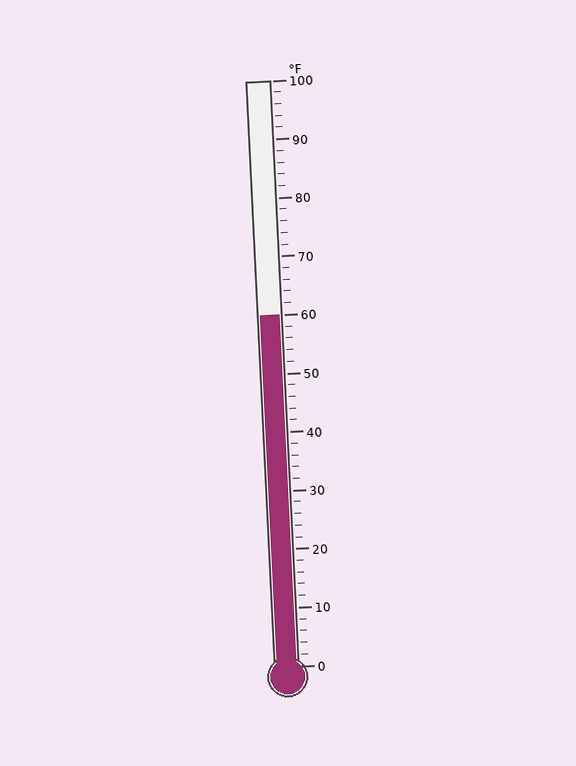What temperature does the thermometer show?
The thermometer shows approximately 60°F.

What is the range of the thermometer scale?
The thermometer scale ranges from 0°F to 100°F.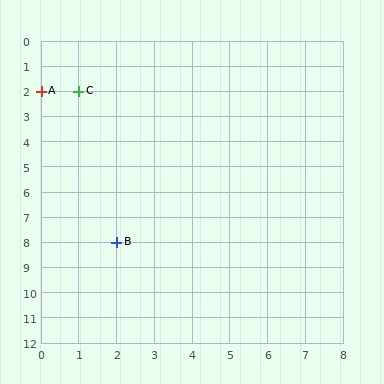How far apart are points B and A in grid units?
Points B and A are 2 columns and 6 rows apart (about 6.3 grid units diagonally).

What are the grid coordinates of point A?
Point A is at grid coordinates (0, 2).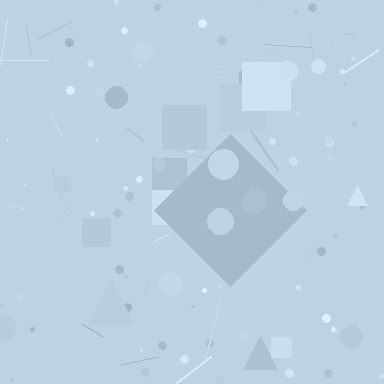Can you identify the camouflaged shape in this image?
The camouflaged shape is a diamond.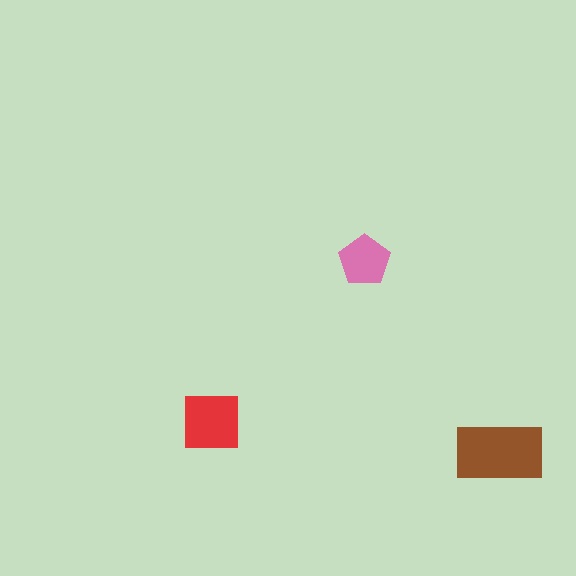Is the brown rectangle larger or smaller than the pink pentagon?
Larger.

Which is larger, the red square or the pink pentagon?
The red square.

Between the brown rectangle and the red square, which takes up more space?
The brown rectangle.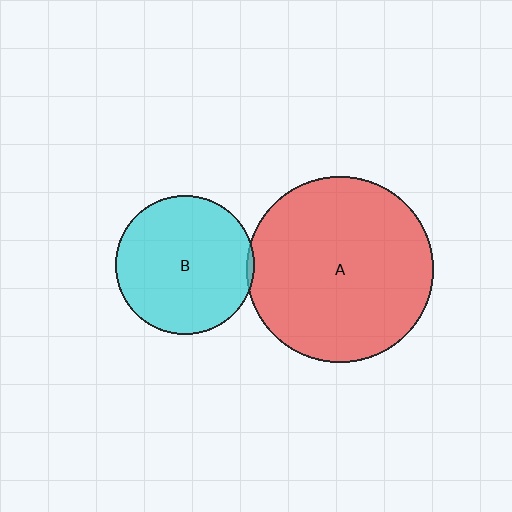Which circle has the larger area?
Circle A (red).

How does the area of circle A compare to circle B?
Approximately 1.8 times.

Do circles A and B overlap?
Yes.